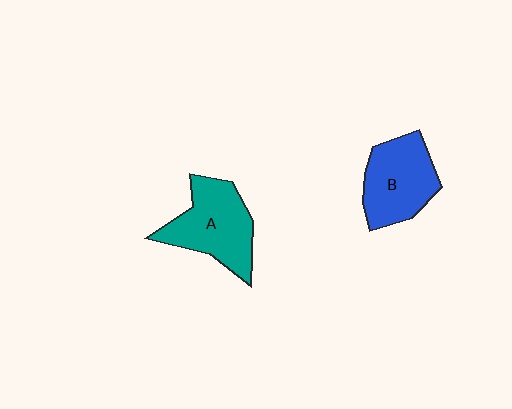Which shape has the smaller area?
Shape B (blue).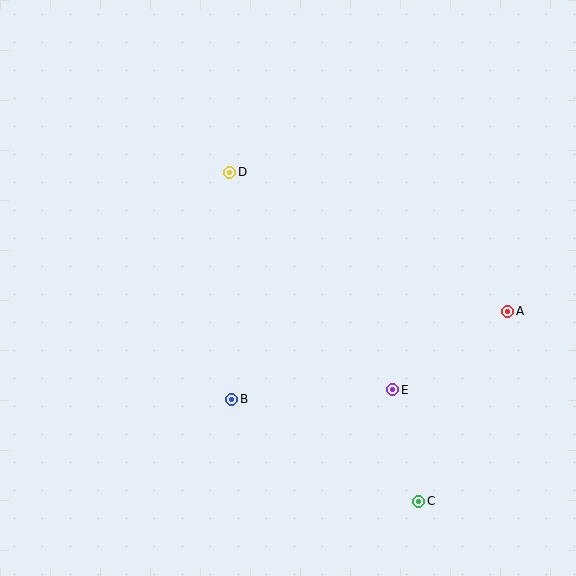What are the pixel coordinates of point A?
Point A is at (508, 311).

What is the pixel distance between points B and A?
The distance between B and A is 290 pixels.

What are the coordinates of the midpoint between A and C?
The midpoint between A and C is at (463, 406).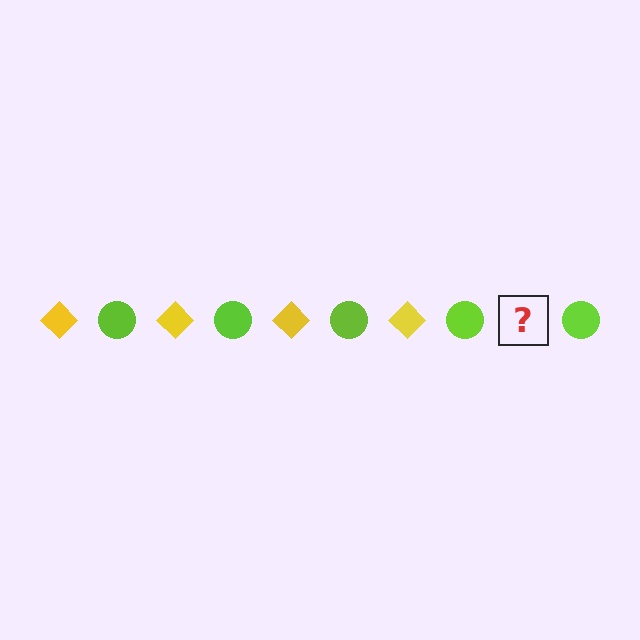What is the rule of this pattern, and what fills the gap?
The rule is that the pattern alternates between yellow diamond and lime circle. The gap should be filled with a yellow diamond.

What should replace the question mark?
The question mark should be replaced with a yellow diamond.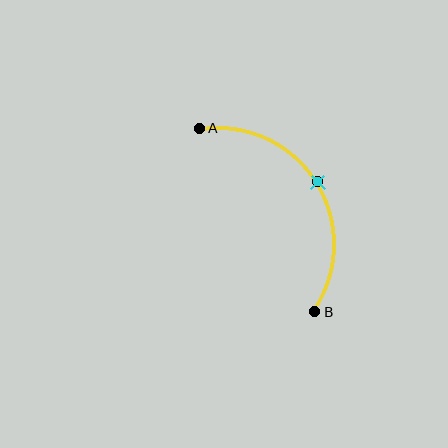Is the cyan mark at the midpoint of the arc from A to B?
Yes. The cyan mark lies on the arc at equal arc-length from both A and B — it is the arc midpoint.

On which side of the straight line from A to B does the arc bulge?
The arc bulges to the right of the straight line connecting A and B.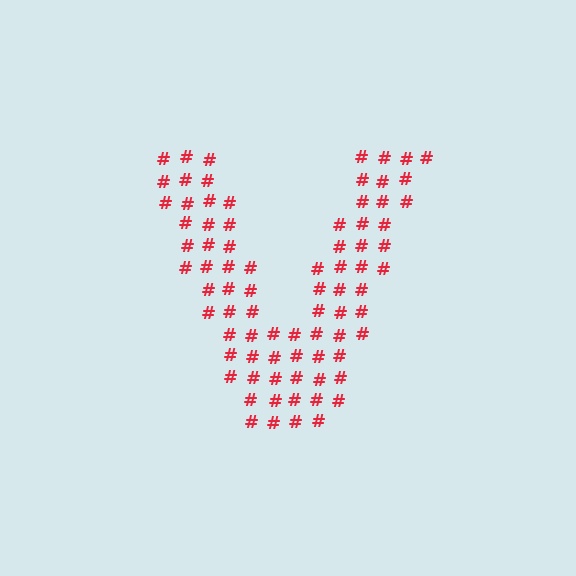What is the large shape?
The large shape is the letter V.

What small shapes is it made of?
It is made of small hash symbols.